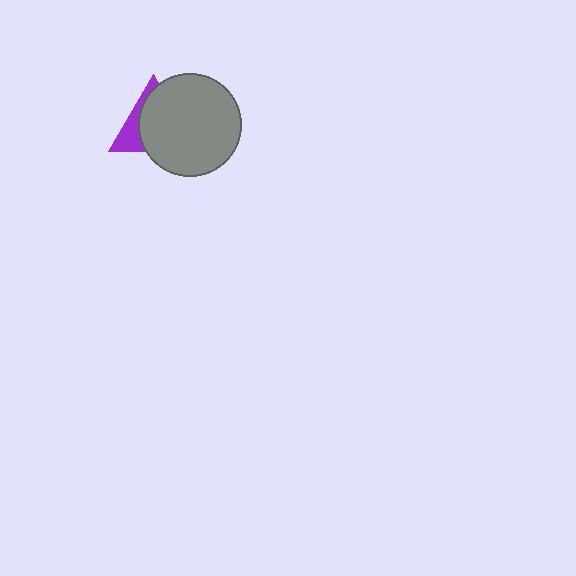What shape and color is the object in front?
The object in front is a gray circle.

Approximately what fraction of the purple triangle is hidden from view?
Roughly 70% of the purple triangle is hidden behind the gray circle.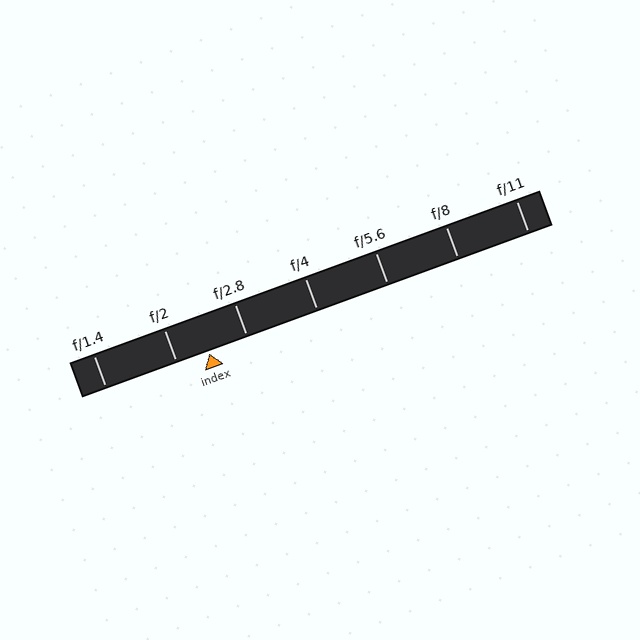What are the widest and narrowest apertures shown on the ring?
The widest aperture shown is f/1.4 and the narrowest is f/11.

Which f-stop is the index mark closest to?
The index mark is closest to f/2.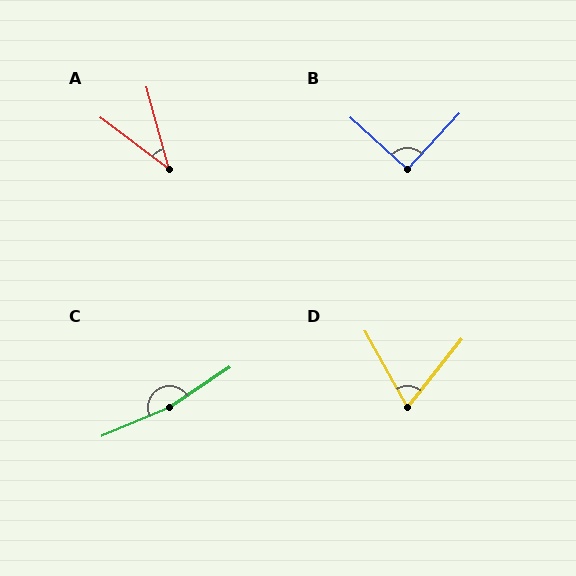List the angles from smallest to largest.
A (38°), D (68°), B (91°), C (170°).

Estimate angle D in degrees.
Approximately 68 degrees.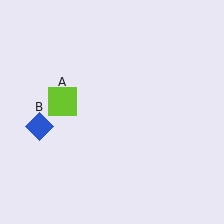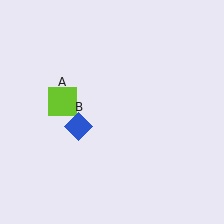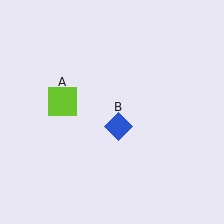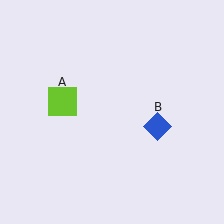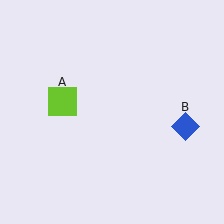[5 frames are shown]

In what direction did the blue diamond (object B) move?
The blue diamond (object B) moved right.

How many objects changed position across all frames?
1 object changed position: blue diamond (object B).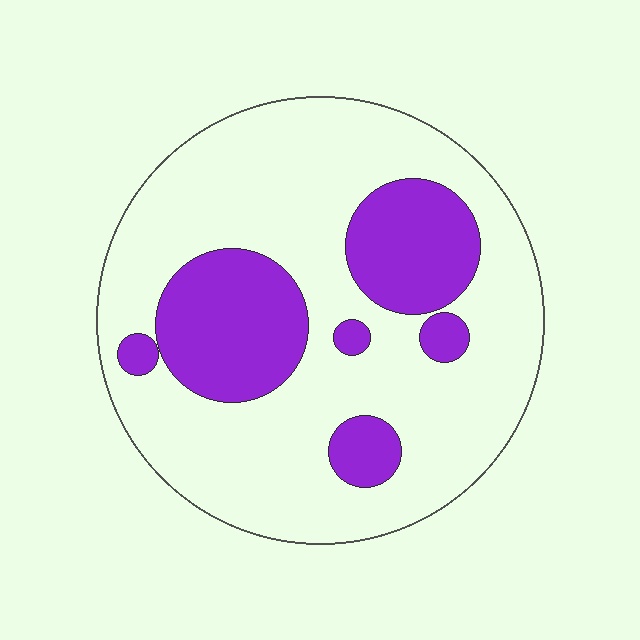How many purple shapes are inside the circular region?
6.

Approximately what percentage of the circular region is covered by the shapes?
Approximately 25%.